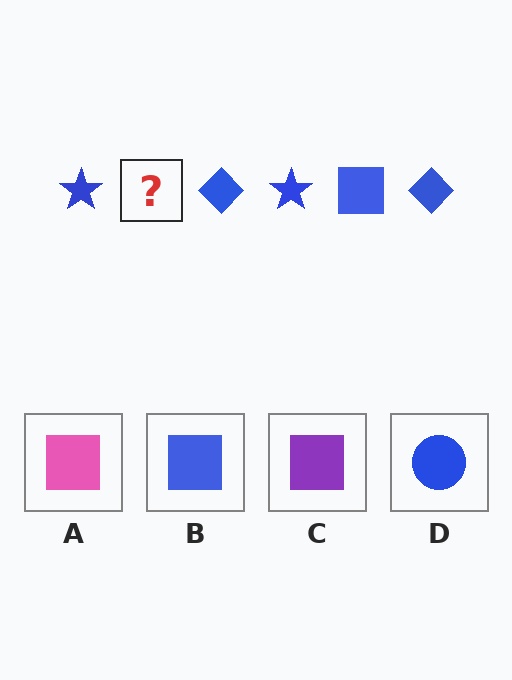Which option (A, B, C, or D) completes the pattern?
B.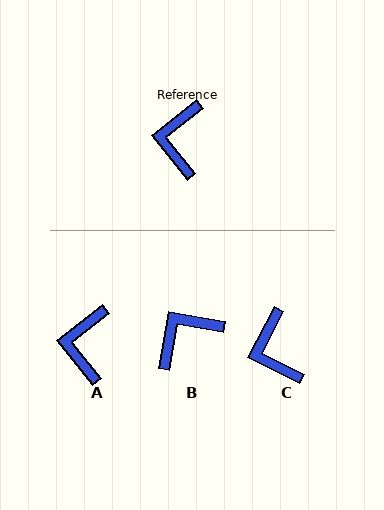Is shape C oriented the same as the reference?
No, it is off by about 25 degrees.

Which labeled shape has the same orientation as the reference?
A.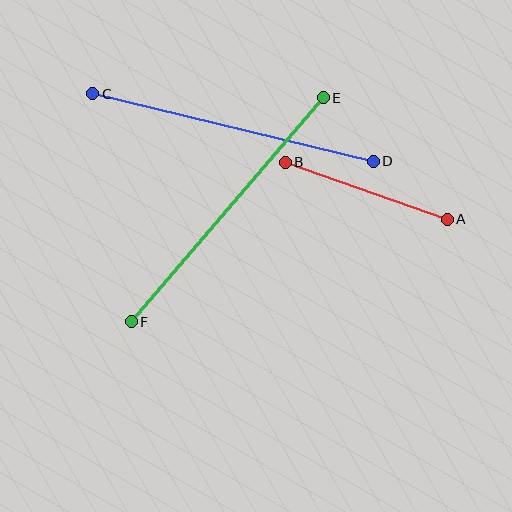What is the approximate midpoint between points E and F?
The midpoint is at approximately (227, 210) pixels.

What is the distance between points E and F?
The distance is approximately 295 pixels.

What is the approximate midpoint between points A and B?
The midpoint is at approximately (366, 191) pixels.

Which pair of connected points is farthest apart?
Points E and F are farthest apart.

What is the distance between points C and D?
The distance is approximately 288 pixels.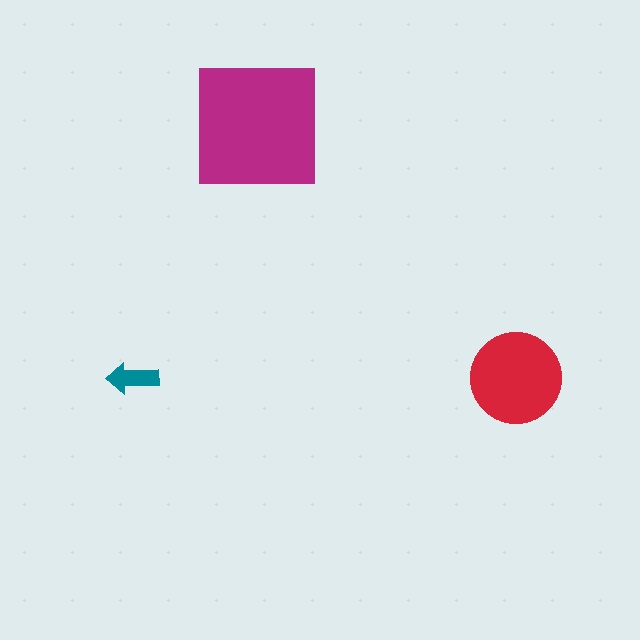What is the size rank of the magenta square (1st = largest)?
1st.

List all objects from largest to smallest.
The magenta square, the red circle, the teal arrow.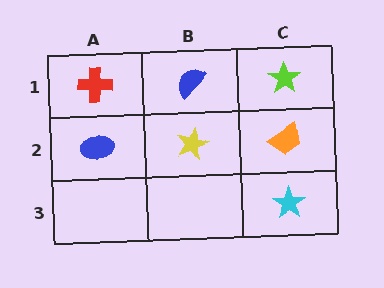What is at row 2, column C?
An orange trapezoid.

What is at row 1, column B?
A blue semicircle.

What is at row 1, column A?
A red cross.